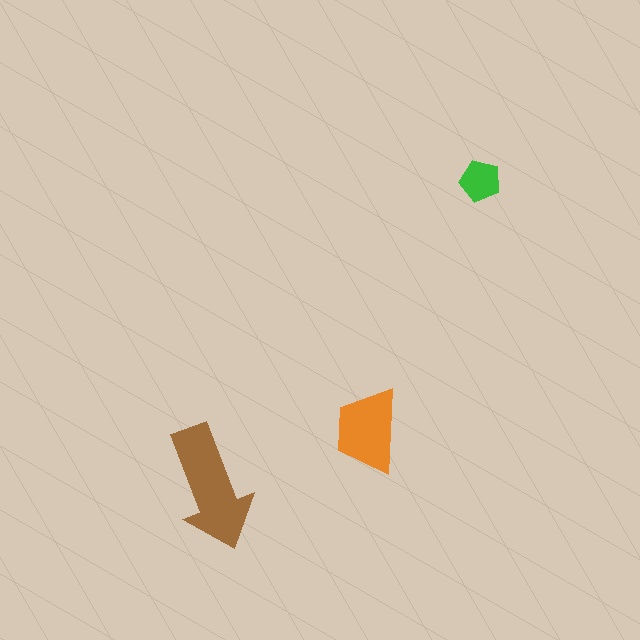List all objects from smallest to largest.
The green pentagon, the orange trapezoid, the brown arrow.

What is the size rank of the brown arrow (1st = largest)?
1st.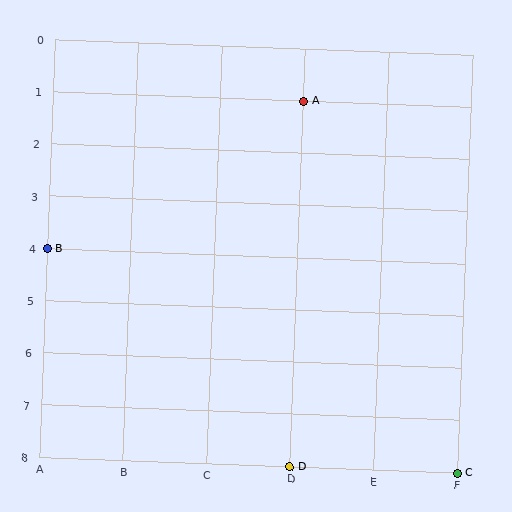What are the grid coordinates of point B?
Point B is at grid coordinates (A, 4).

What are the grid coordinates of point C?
Point C is at grid coordinates (F, 8).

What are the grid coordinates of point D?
Point D is at grid coordinates (D, 8).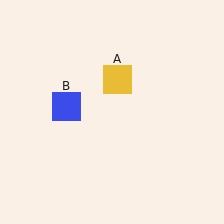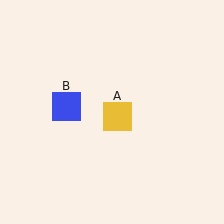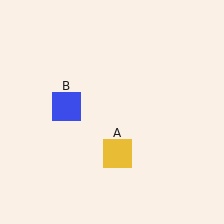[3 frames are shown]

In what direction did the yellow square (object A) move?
The yellow square (object A) moved down.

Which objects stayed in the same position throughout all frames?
Blue square (object B) remained stationary.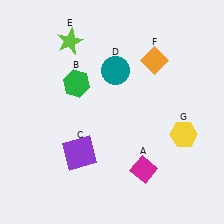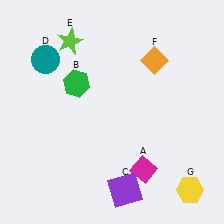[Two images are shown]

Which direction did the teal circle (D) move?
The teal circle (D) moved left.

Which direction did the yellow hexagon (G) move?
The yellow hexagon (G) moved down.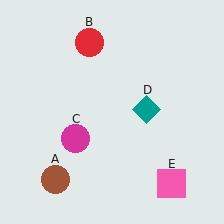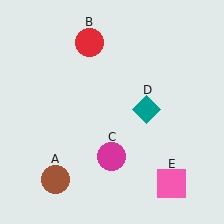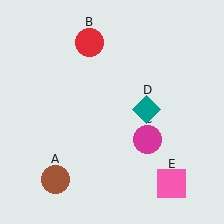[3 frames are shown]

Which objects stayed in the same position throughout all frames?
Brown circle (object A) and red circle (object B) and teal diamond (object D) and pink square (object E) remained stationary.